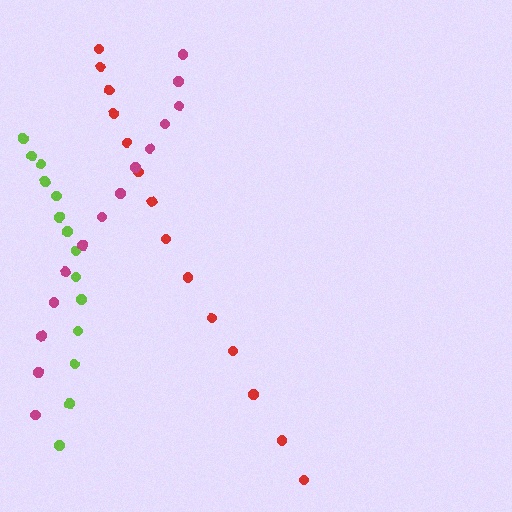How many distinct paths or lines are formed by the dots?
There are 3 distinct paths.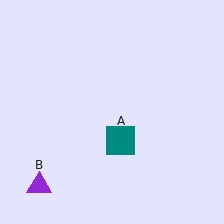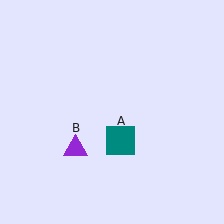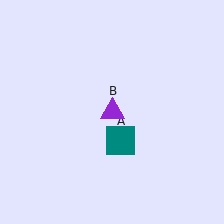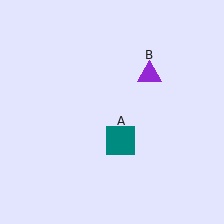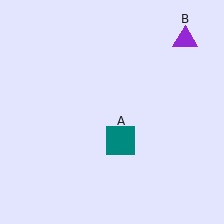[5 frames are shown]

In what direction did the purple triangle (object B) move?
The purple triangle (object B) moved up and to the right.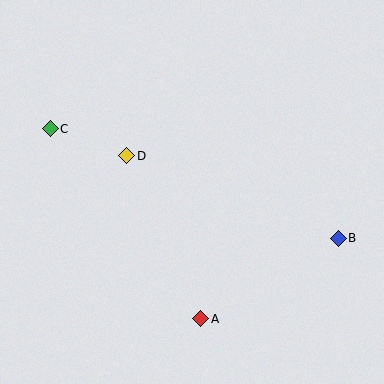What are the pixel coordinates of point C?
Point C is at (50, 129).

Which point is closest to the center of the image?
Point D at (127, 156) is closest to the center.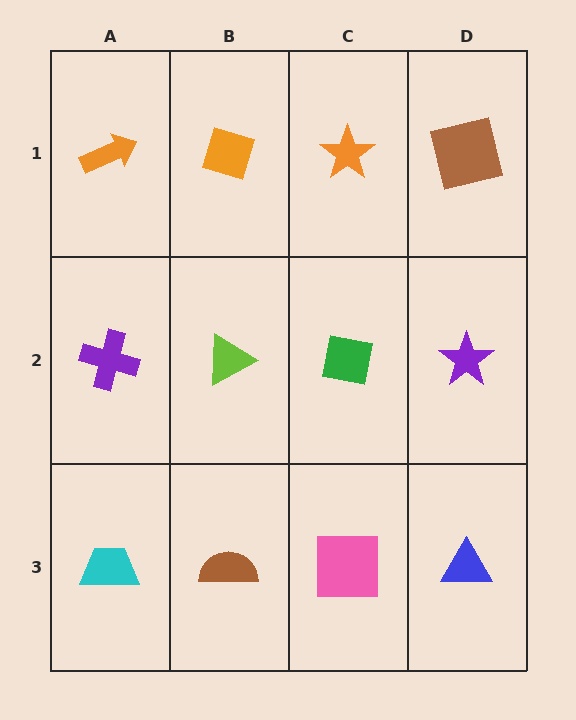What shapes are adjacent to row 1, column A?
A purple cross (row 2, column A), an orange diamond (row 1, column B).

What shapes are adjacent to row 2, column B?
An orange diamond (row 1, column B), a brown semicircle (row 3, column B), a purple cross (row 2, column A), a green square (row 2, column C).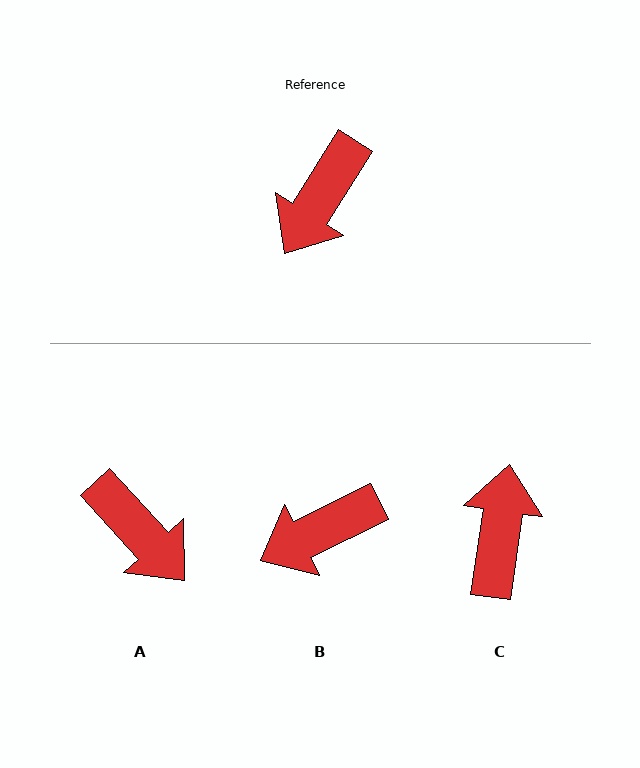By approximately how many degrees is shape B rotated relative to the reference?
Approximately 31 degrees clockwise.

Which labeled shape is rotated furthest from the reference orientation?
C, about 156 degrees away.